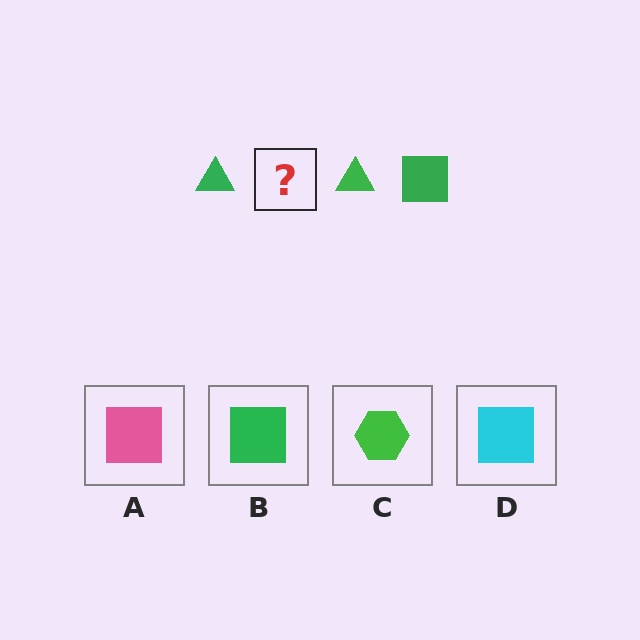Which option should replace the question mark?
Option B.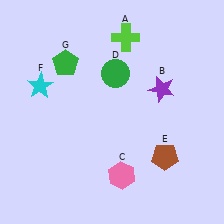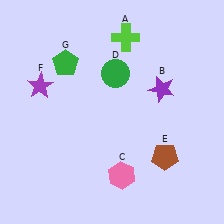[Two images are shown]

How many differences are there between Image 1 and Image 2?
There is 1 difference between the two images.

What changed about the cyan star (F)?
In Image 1, F is cyan. In Image 2, it changed to purple.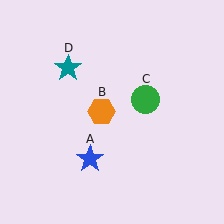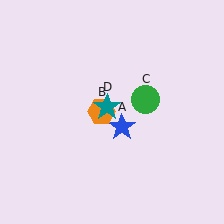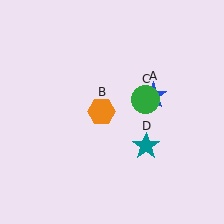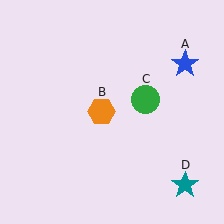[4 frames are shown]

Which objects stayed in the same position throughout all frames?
Orange hexagon (object B) and green circle (object C) remained stationary.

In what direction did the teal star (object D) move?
The teal star (object D) moved down and to the right.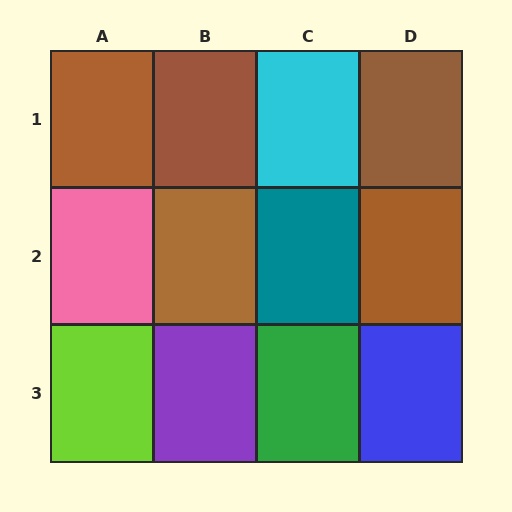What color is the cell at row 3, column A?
Lime.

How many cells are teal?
1 cell is teal.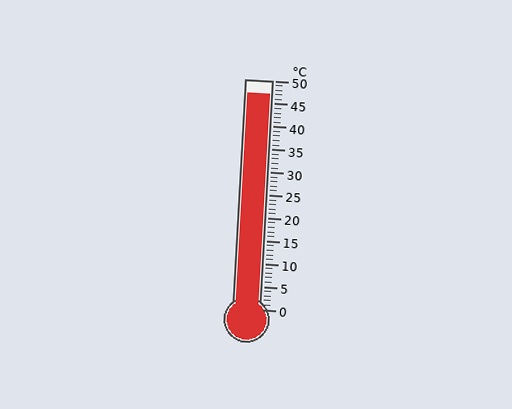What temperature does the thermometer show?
The thermometer shows approximately 47°C.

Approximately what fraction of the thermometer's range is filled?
The thermometer is filled to approximately 95% of its range.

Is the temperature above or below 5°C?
The temperature is above 5°C.